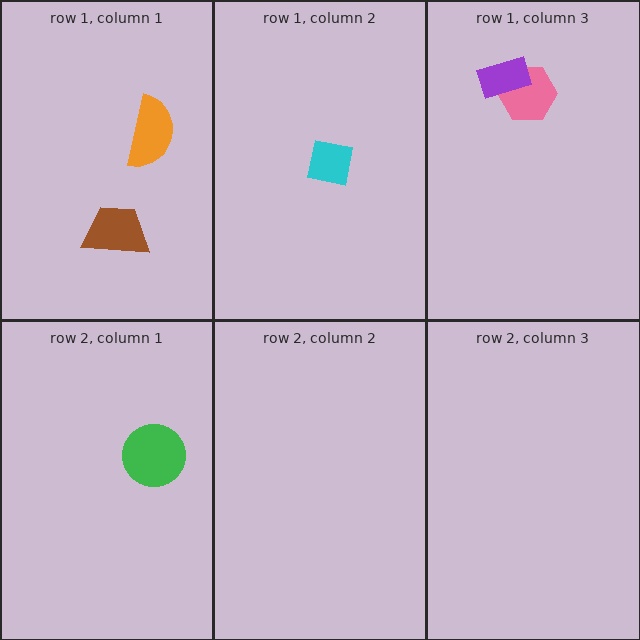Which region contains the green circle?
The row 2, column 1 region.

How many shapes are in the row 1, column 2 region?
1.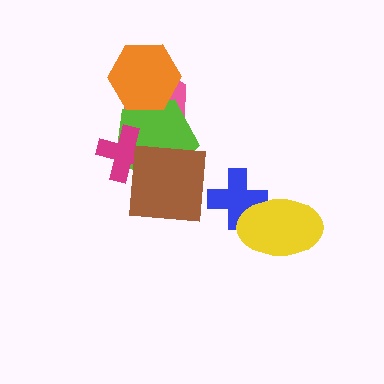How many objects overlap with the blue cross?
2 objects overlap with the blue cross.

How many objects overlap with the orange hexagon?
2 objects overlap with the orange hexagon.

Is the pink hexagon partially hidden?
Yes, it is partially covered by another shape.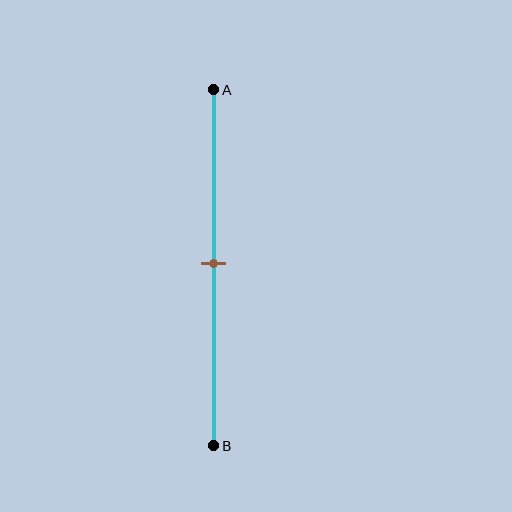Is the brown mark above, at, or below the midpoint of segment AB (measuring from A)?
The brown mark is approximately at the midpoint of segment AB.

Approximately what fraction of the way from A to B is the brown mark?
The brown mark is approximately 50% of the way from A to B.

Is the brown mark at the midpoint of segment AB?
Yes, the mark is approximately at the midpoint.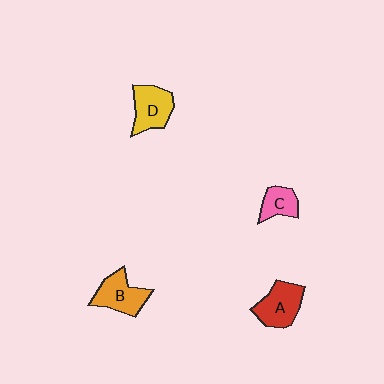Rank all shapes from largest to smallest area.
From largest to smallest: A (red), B (orange), D (yellow), C (pink).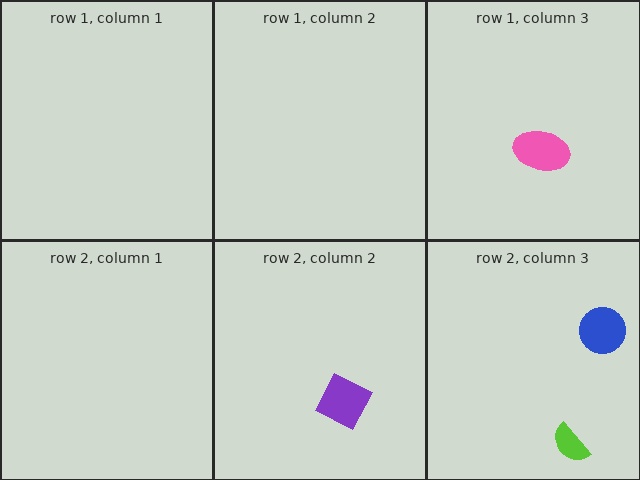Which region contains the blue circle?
The row 2, column 3 region.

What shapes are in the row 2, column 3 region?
The blue circle, the lime semicircle.